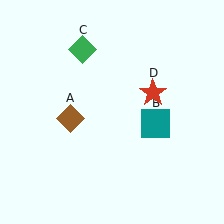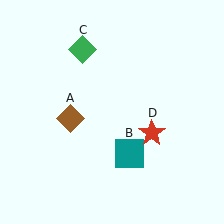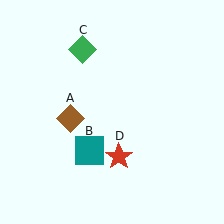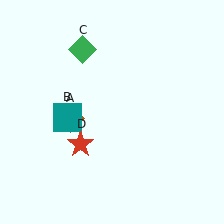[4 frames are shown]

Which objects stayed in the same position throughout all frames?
Brown diamond (object A) and green diamond (object C) remained stationary.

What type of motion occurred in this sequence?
The teal square (object B), red star (object D) rotated clockwise around the center of the scene.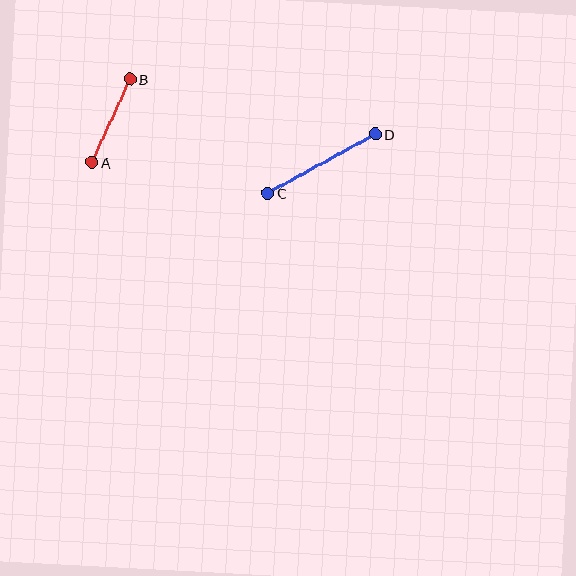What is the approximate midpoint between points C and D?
The midpoint is at approximately (321, 164) pixels.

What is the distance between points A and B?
The distance is approximately 91 pixels.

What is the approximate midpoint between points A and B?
The midpoint is at approximately (111, 121) pixels.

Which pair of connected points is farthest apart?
Points C and D are farthest apart.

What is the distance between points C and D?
The distance is approximately 123 pixels.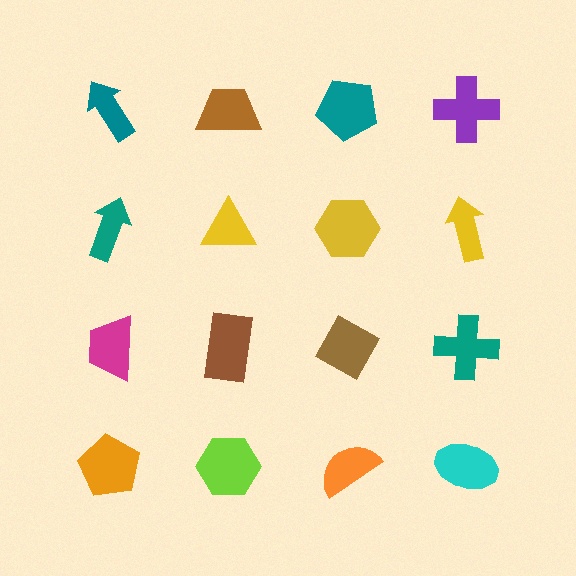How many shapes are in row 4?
4 shapes.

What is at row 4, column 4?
A cyan ellipse.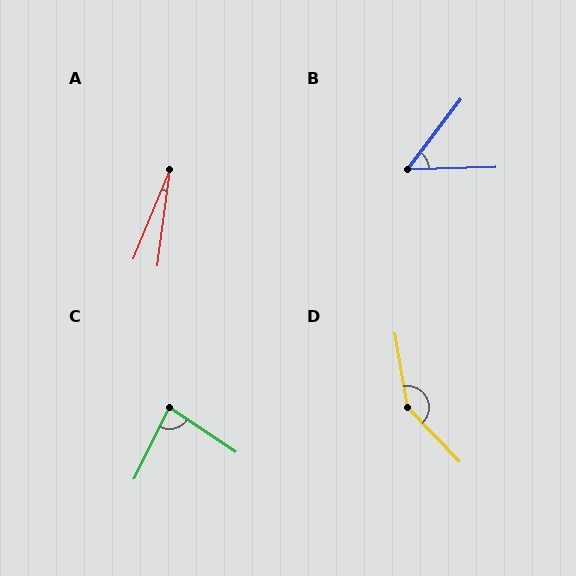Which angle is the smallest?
A, at approximately 15 degrees.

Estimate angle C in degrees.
Approximately 83 degrees.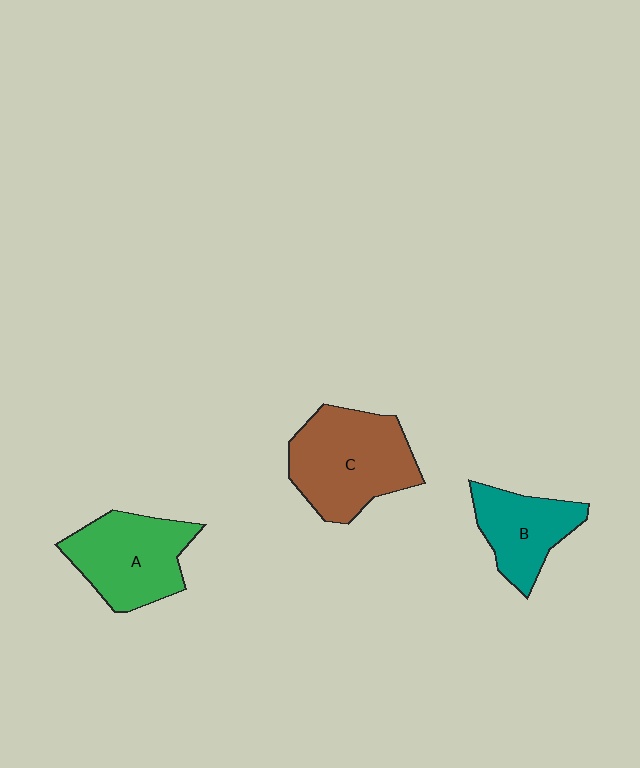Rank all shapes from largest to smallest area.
From largest to smallest: C (brown), A (green), B (teal).